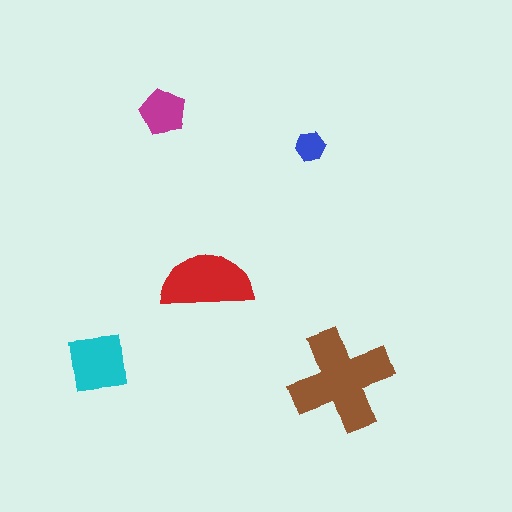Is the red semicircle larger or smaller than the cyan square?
Larger.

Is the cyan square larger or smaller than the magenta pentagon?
Larger.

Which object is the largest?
The brown cross.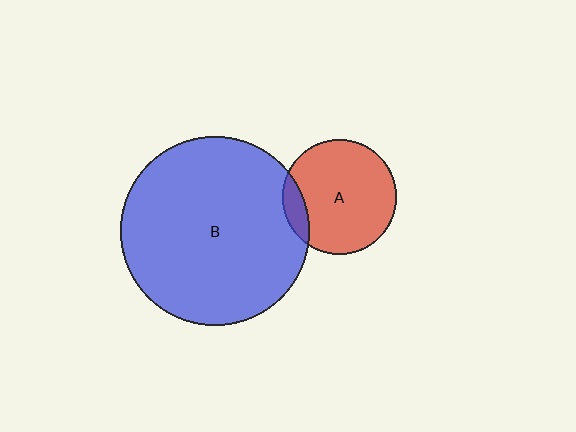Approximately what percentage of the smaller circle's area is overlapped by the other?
Approximately 10%.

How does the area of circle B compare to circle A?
Approximately 2.7 times.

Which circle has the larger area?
Circle B (blue).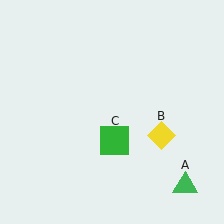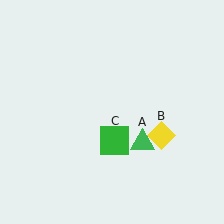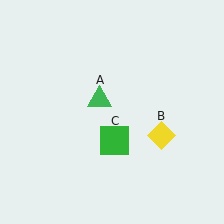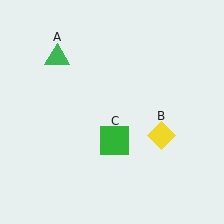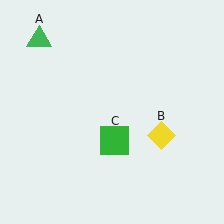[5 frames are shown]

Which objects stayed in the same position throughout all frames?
Yellow diamond (object B) and green square (object C) remained stationary.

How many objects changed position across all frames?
1 object changed position: green triangle (object A).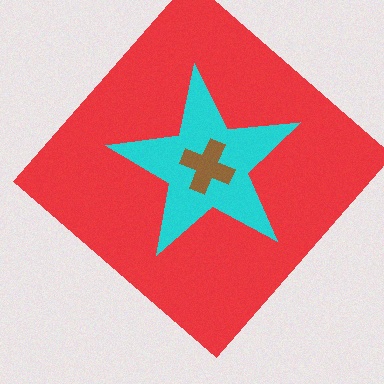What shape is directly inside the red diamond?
The cyan star.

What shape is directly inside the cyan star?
The brown cross.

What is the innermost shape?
The brown cross.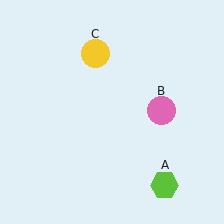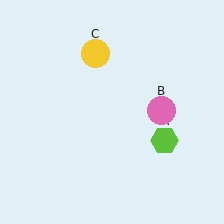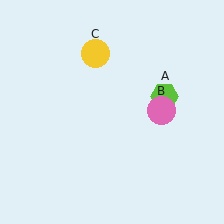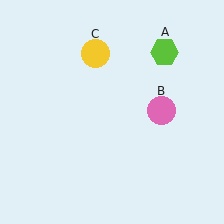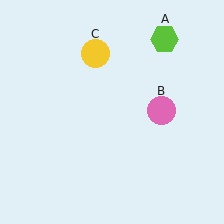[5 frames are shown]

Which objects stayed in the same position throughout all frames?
Pink circle (object B) and yellow circle (object C) remained stationary.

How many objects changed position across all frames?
1 object changed position: lime hexagon (object A).